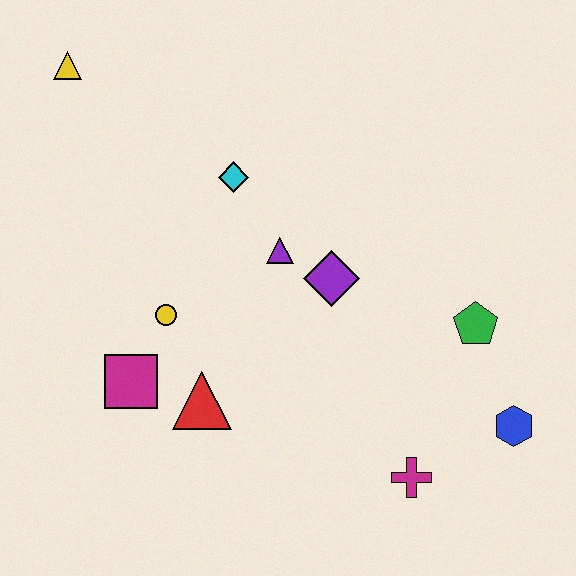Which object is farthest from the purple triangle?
The blue hexagon is farthest from the purple triangle.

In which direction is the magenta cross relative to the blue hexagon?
The magenta cross is to the left of the blue hexagon.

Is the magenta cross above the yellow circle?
No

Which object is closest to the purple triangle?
The purple diamond is closest to the purple triangle.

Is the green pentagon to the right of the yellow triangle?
Yes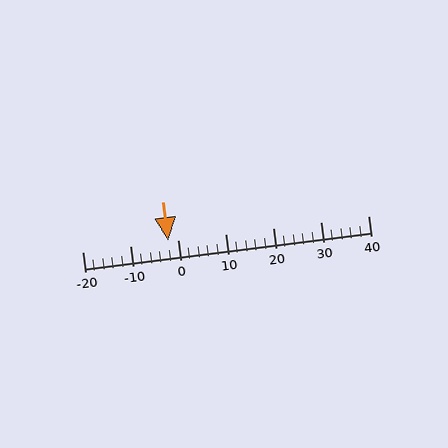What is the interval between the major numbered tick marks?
The major tick marks are spaced 10 units apart.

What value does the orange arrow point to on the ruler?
The orange arrow points to approximately -2.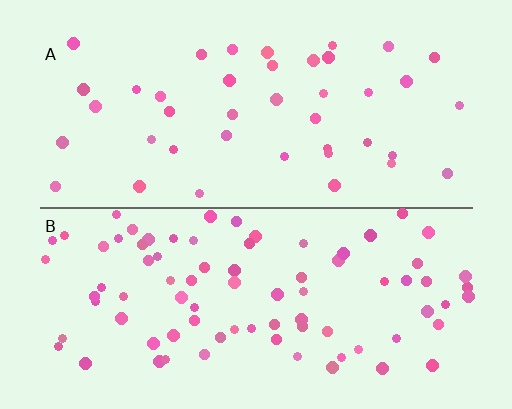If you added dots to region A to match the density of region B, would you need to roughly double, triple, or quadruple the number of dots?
Approximately double.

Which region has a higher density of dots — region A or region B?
B (the bottom).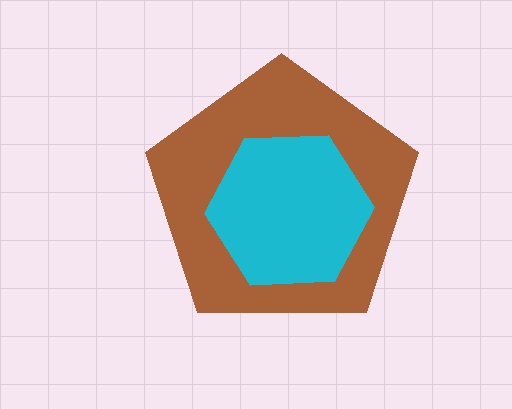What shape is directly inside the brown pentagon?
The cyan hexagon.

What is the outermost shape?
The brown pentagon.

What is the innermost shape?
The cyan hexagon.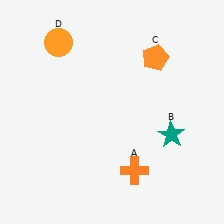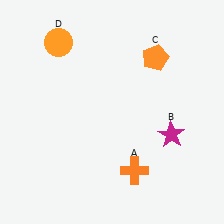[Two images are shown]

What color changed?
The star (B) changed from teal in Image 1 to magenta in Image 2.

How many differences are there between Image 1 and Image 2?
There is 1 difference between the two images.